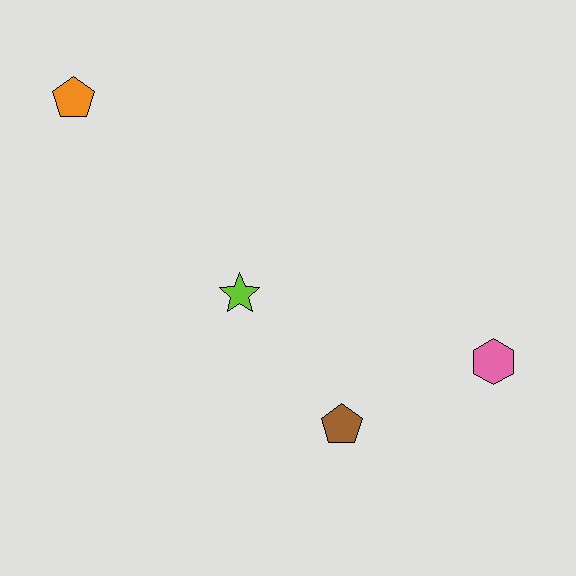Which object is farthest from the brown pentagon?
The orange pentagon is farthest from the brown pentagon.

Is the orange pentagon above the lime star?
Yes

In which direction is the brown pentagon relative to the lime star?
The brown pentagon is below the lime star.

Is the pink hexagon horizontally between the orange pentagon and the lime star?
No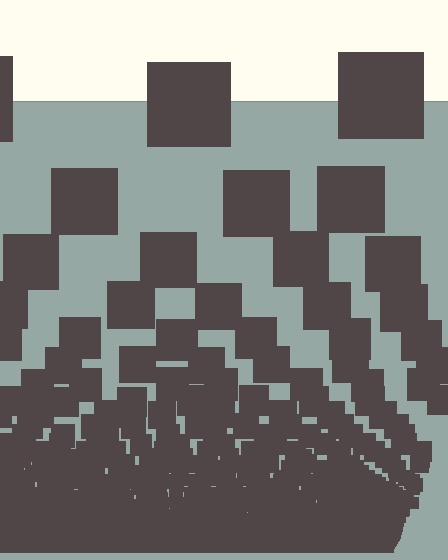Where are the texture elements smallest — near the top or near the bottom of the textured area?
Near the bottom.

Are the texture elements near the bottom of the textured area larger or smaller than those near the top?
Smaller. The gradient is inverted — elements near the bottom are smaller and denser.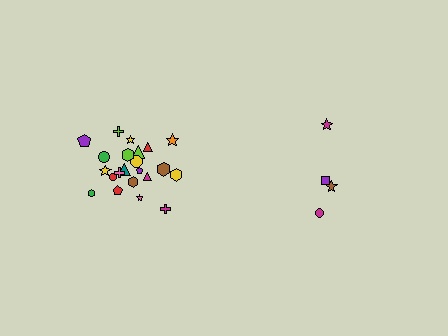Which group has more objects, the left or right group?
The left group.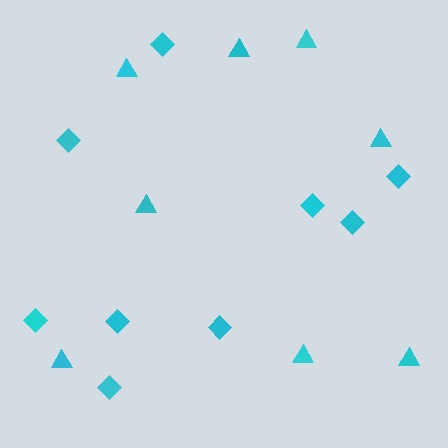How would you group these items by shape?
There are 2 groups: one group of triangles (8) and one group of diamonds (9).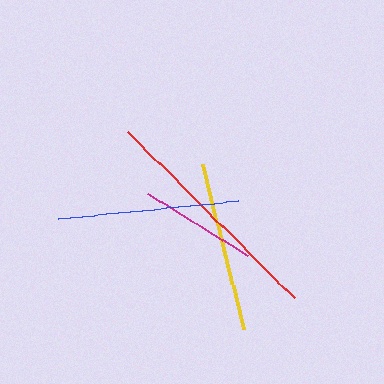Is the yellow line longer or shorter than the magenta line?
The yellow line is longer than the magenta line.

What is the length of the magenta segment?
The magenta segment is approximately 118 pixels long.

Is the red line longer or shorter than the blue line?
The red line is longer than the blue line.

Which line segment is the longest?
The red line is the longest at approximately 236 pixels.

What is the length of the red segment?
The red segment is approximately 236 pixels long.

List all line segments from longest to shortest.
From longest to shortest: red, blue, yellow, magenta.